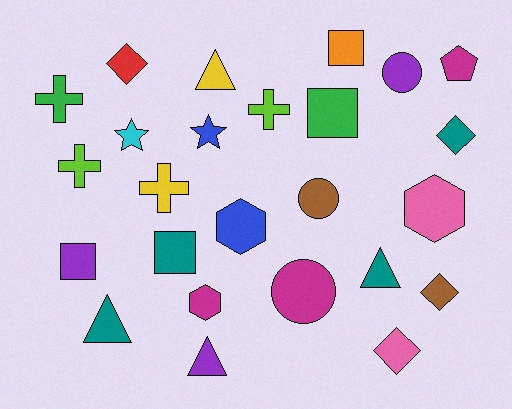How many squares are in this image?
There are 4 squares.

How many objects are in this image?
There are 25 objects.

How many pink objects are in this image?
There are 2 pink objects.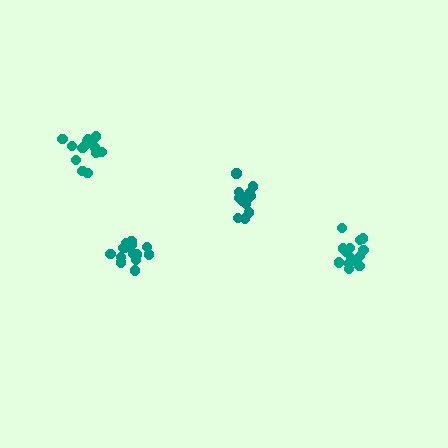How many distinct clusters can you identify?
There are 4 distinct clusters.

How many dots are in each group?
Group 1: 15 dots, Group 2: 15 dots, Group 3: 14 dots, Group 4: 15 dots (59 total).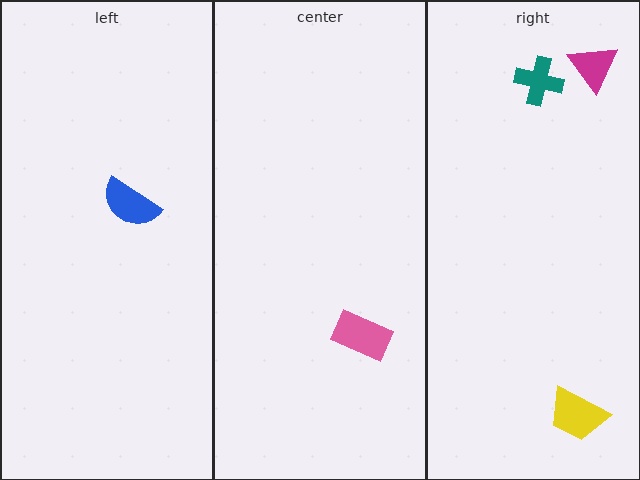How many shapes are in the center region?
1.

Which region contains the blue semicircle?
The left region.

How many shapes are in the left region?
1.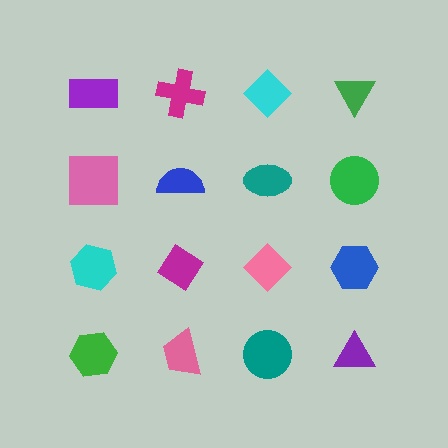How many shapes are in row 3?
4 shapes.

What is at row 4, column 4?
A purple triangle.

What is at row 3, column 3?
A pink diamond.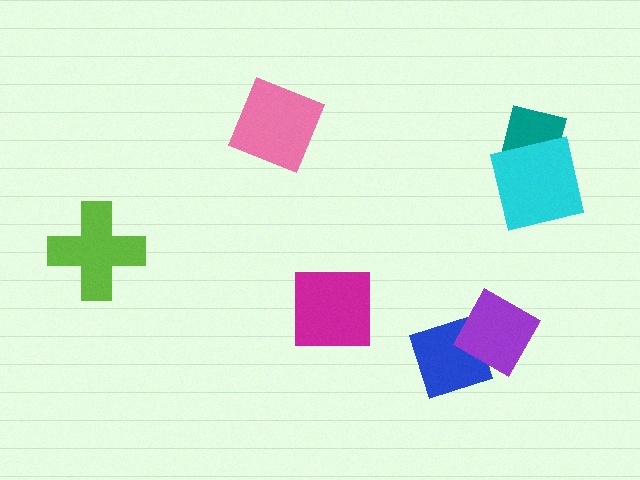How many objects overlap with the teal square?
1 object overlaps with the teal square.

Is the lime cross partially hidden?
No, no other shape covers it.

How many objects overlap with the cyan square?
1 object overlaps with the cyan square.